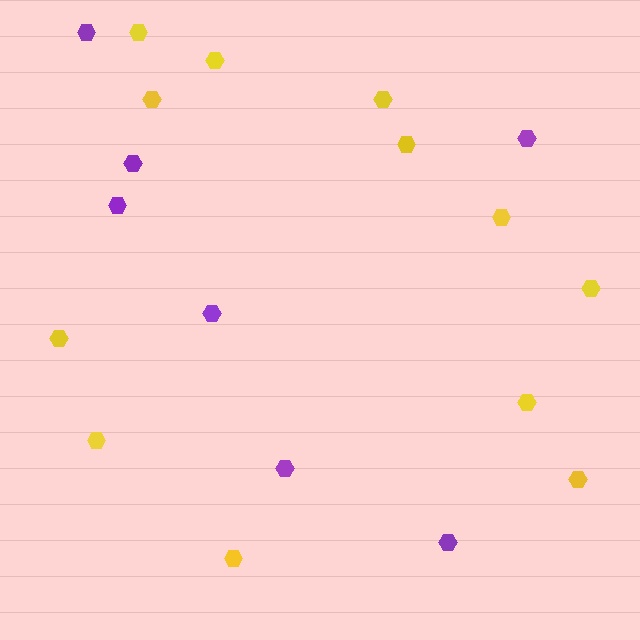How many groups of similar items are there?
There are 2 groups: one group of yellow hexagons (12) and one group of purple hexagons (7).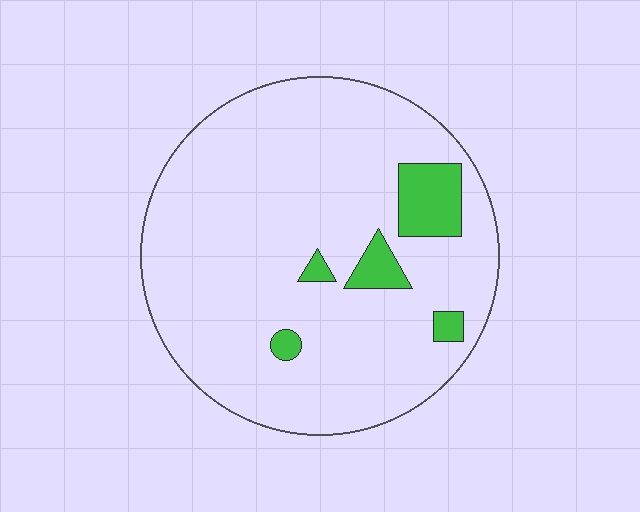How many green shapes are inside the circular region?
5.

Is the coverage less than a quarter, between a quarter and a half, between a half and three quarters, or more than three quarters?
Less than a quarter.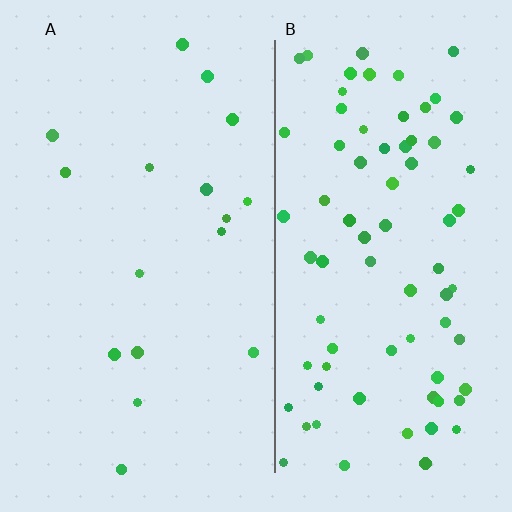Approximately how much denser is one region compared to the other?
Approximately 4.6× — region B over region A.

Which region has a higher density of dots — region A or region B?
B (the right).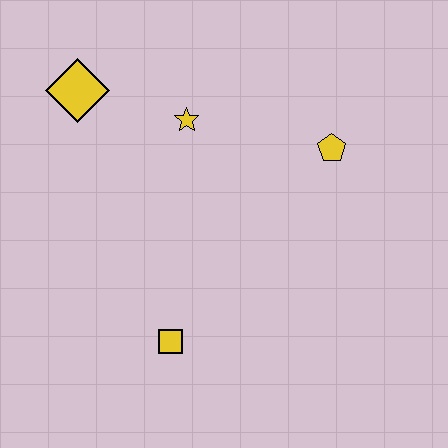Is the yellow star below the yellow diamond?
Yes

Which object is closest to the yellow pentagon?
The yellow star is closest to the yellow pentagon.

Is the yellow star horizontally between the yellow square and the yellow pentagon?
Yes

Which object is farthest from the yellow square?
The yellow diamond is farthest from the yellow square.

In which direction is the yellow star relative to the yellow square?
The yellow star is above the yellow square.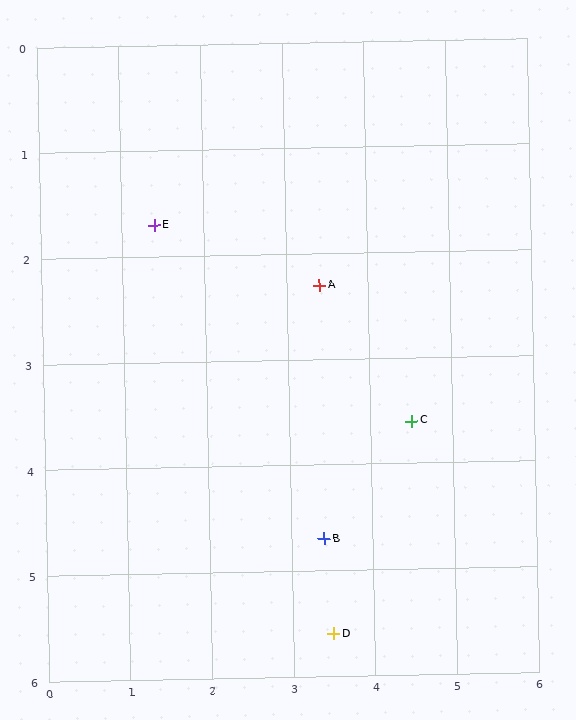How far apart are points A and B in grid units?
Points A and B are about 2.4 grid units apart.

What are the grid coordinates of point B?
Point B is at approximately (3.4, 4.7).